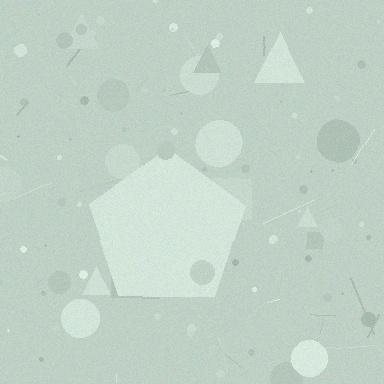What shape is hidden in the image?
A pentagon is hidden in the image.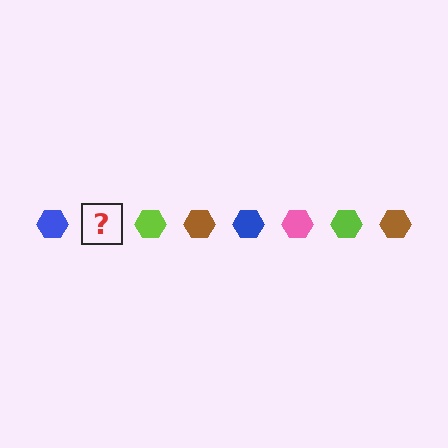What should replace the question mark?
The question mark should be replaced with a pink hexagon.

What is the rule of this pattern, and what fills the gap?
The rule is that the pattern cycles through blue, pink, lime, brown hexagons. The gap should be filled with a pink hexagon.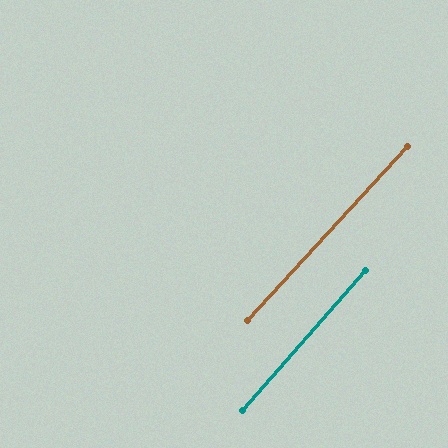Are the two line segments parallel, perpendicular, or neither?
Parallel — their directions differ by only 1.4°.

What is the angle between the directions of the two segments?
Approximately 1 degree.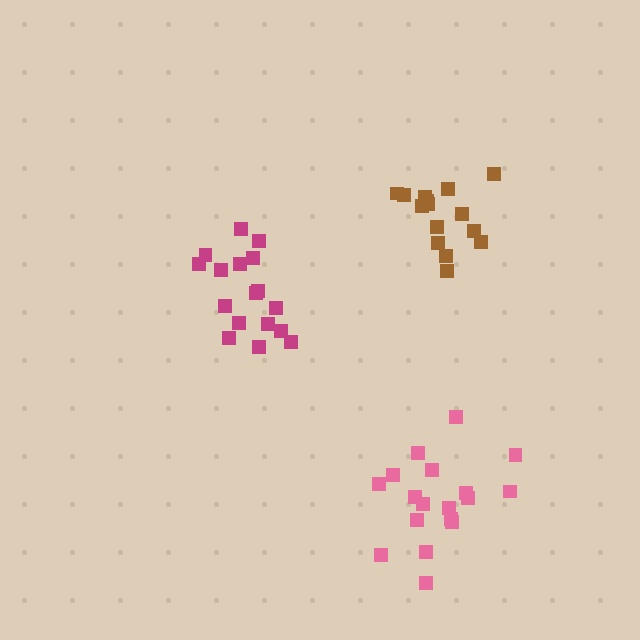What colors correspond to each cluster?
The clusters are colored: magenta, brown, pink.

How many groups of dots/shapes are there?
There are 3 groups.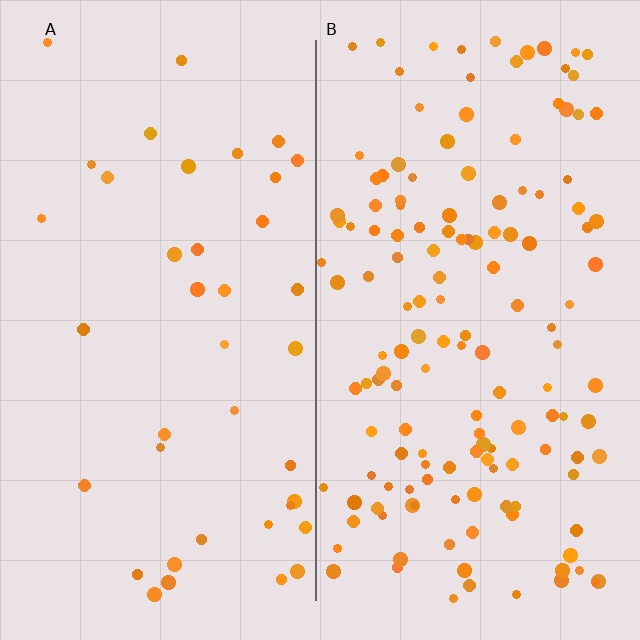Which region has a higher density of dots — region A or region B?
B (the right).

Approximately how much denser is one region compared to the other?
Approximately 3.7× — region B over region A.